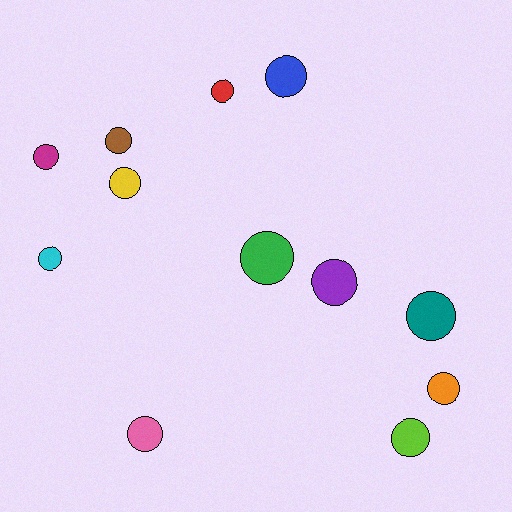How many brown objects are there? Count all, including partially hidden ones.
There is 1 brown object.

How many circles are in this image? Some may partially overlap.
There are 12 circles.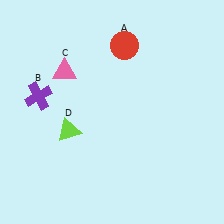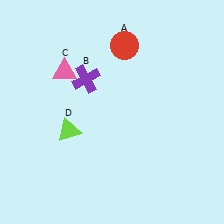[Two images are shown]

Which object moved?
The purple cross (B) moved right.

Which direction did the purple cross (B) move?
The purple cross (B) moved right.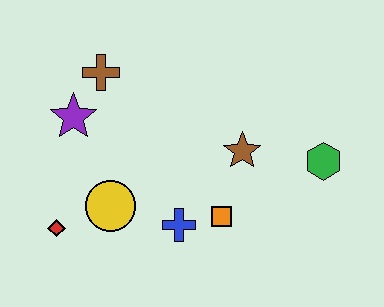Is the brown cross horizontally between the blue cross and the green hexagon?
No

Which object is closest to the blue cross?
The orange square is closest to the blue cross.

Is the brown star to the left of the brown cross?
No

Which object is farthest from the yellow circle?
The green hexagon is farthest from the yellow circle.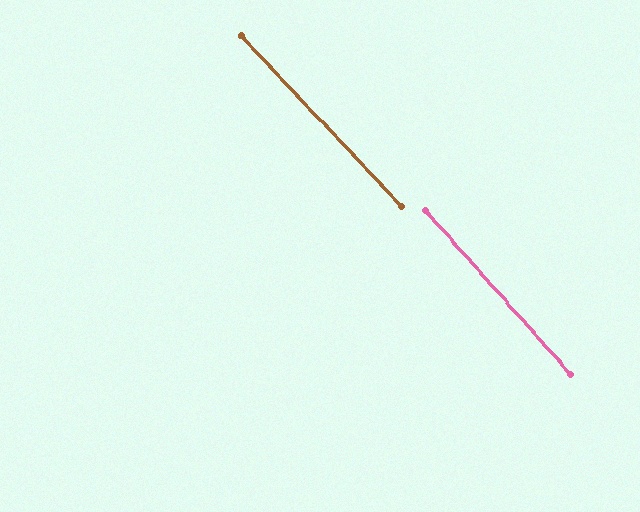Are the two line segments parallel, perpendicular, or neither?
Parallel — their directions differ by only 2.0°.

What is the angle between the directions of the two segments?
Approximately 2 degrees.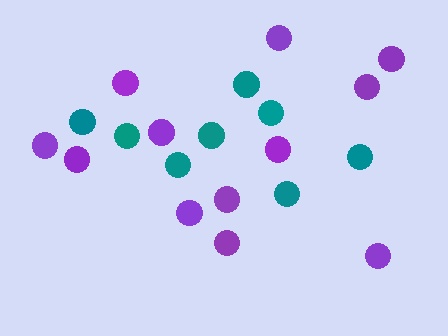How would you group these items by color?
There are 2 groups: one group of purple circles (12) and one group of teal circles (8).